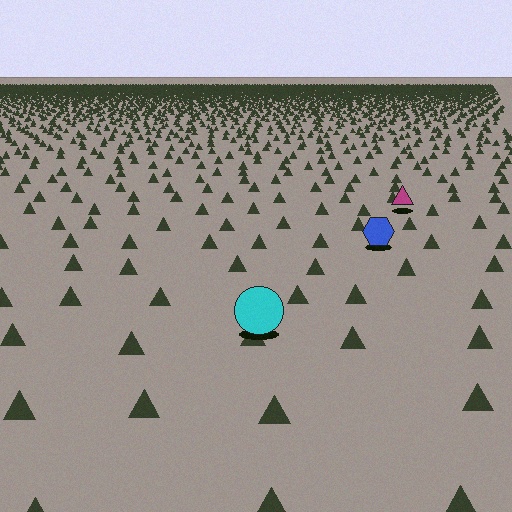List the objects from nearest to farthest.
From nearest to farthest: the cyan circle, the blue hexagon, the magenta triangle.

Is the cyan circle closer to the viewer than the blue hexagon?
Yes. The cyan circle is closer — you can tell from the texture gradient: the ground texture is coarser near it.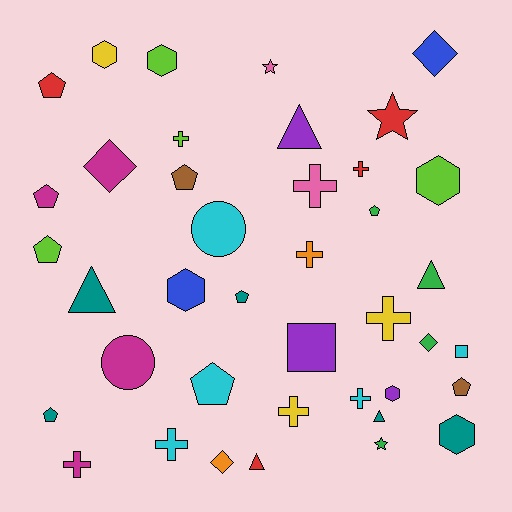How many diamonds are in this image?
There are 4 diamonds.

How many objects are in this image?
There are 40 objects.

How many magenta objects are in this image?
There are 4 magenta objects.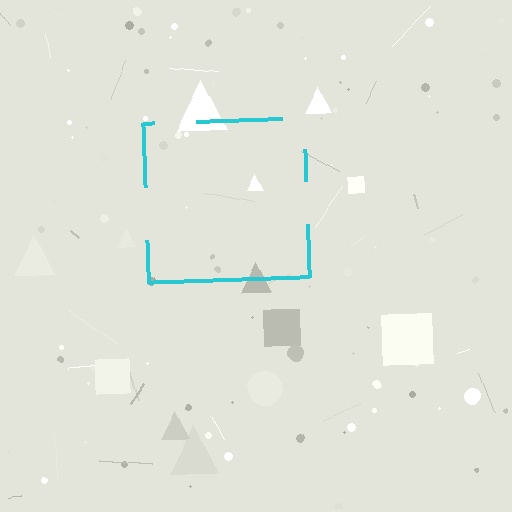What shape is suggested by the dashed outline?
The dashed outline suggests a square.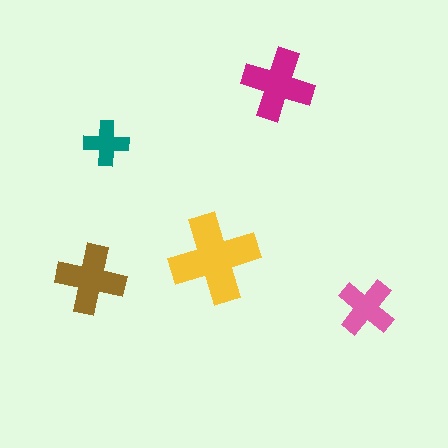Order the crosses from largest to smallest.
the yellow one, the magenta one, the brown one, the pink one, the teal one.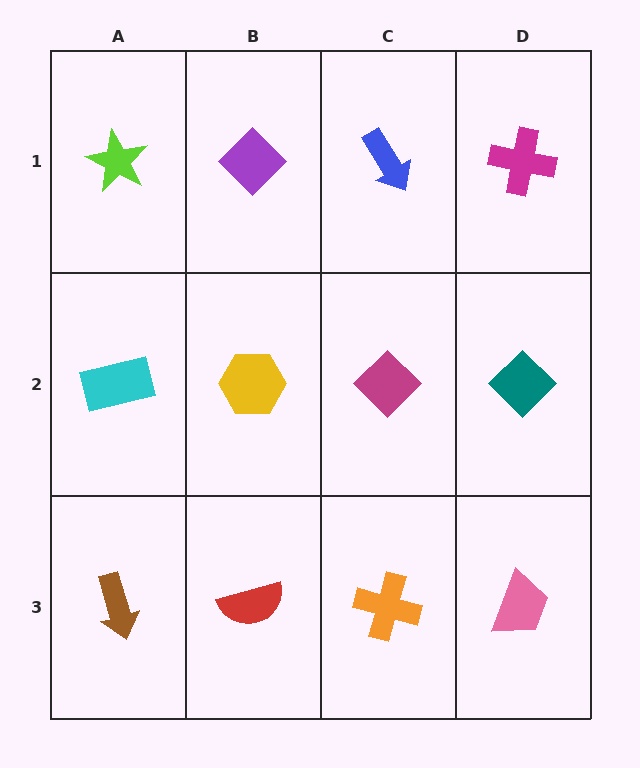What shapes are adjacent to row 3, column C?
A magenta diamond (row 2, column C), a red semicircle (row 3, column B), a pink trapezoid (row 3, column D).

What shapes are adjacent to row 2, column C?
A blue arrow (row 1, column C), an orange cross (row 3, column C), a yellow hexagon (row 2, column B), a teal diamond (row 2, column D).